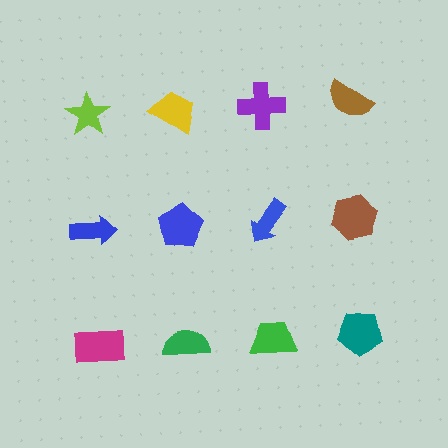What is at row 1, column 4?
A brown semicircle.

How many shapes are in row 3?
4 shapes.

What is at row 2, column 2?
A blue pentagon.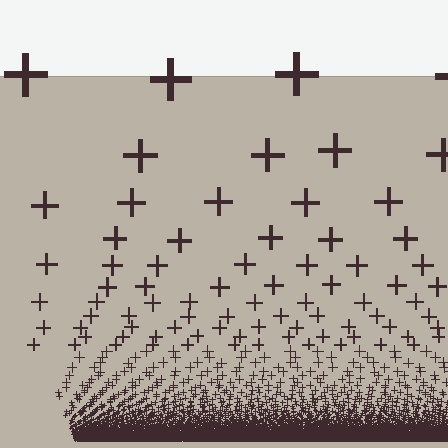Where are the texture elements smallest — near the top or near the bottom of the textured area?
Near the bottom.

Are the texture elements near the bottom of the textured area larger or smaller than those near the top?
Smaller. The gradient is inverted — elements near the bottom are smaller and denser.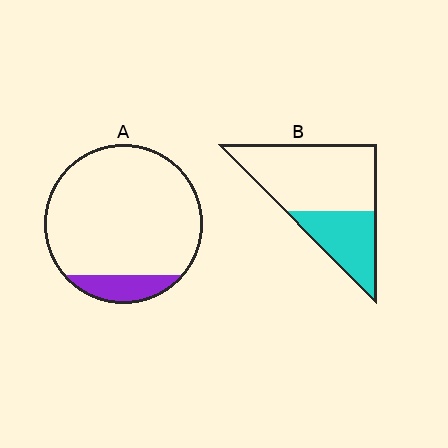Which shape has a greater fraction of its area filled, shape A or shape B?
Shape B.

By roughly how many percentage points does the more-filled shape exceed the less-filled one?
By roughly 20 percentage points (B over A).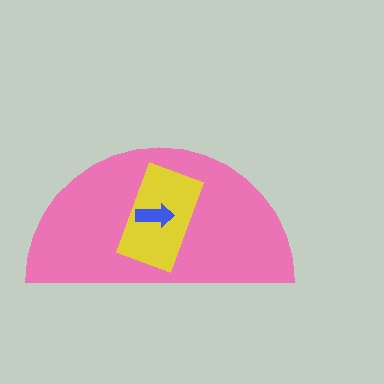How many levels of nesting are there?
3.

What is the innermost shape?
The blue arrow.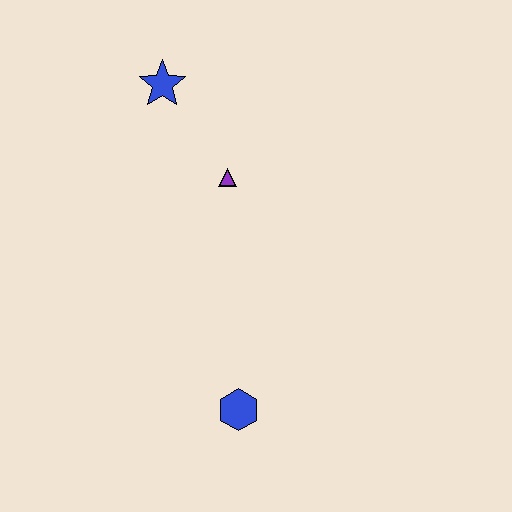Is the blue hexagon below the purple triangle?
Yes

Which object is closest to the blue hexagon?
The purple triangle is closest to the blue hexagon.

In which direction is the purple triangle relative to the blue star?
The purple triangle is below the blue star.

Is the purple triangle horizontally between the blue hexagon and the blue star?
Yes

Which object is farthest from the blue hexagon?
The blue star is farthest from the blue hexagon.